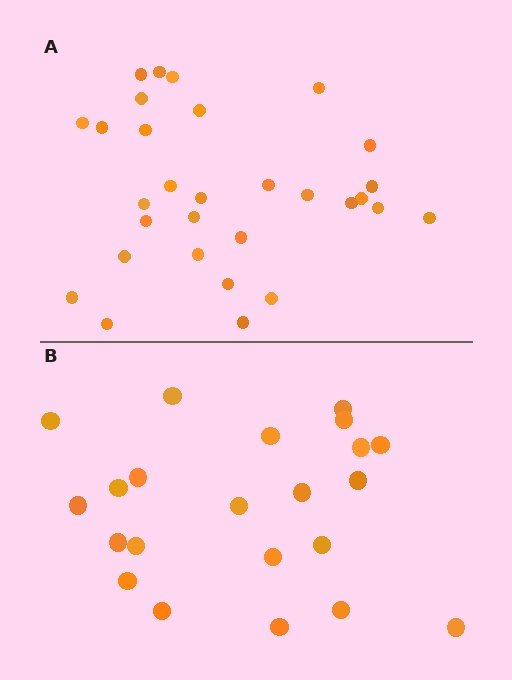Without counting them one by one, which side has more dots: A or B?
Region A (the top region) has more dots.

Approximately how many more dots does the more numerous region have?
Region A has roughly 8 or so more dots than region B.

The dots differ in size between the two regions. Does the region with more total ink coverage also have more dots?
No. Region B has more total ink coverage because its dots are larger, but region A actually contains more individual dots. Total area can be misleading — the number of items is what matters here.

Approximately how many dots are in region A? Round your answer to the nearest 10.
About 30 dots.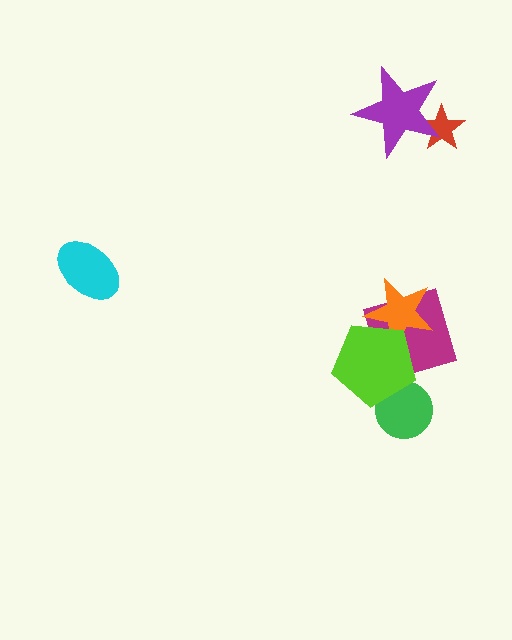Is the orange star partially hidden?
Yes, it is partially covered by another shape.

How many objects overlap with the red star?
1 object overlaps with the red star.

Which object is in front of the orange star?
The lime pentagon is in front of the orange star.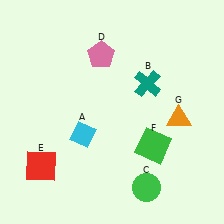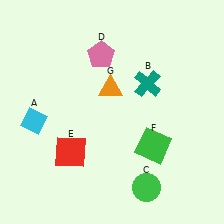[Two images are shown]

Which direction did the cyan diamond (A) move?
The cyan diamond (A) moved left.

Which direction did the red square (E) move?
The red square (E) moved right.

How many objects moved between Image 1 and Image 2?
3 objects moved between the two images.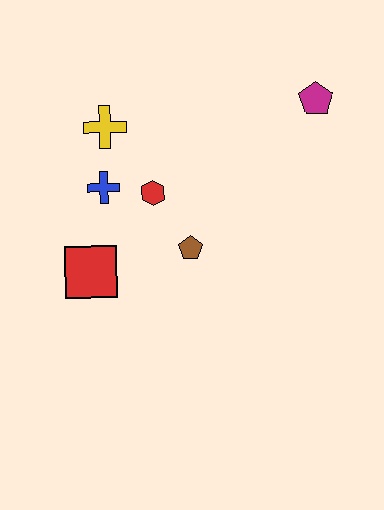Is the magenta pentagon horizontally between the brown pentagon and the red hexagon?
No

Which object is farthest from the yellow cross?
The magenta pentagon is farthest from the yellow cross.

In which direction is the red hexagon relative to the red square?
The red hexagon is above the red square.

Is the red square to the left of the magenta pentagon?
Yes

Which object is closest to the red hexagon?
The blue cross is closest to the red hexagon.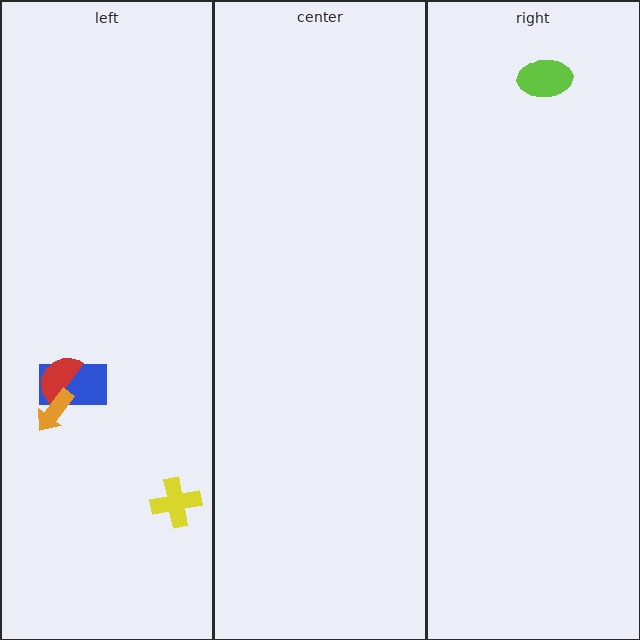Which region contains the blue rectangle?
The left region.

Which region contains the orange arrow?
The left region.